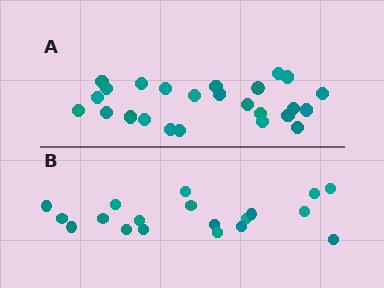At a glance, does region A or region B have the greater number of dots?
Region A (the top region) has more dots.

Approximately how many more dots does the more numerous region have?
Region A has about 6 more dots than region B.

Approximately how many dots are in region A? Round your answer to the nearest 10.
About 20 dots. (The exact count is 25, which rounds to 20.)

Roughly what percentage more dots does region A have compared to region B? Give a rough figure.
About 30% more.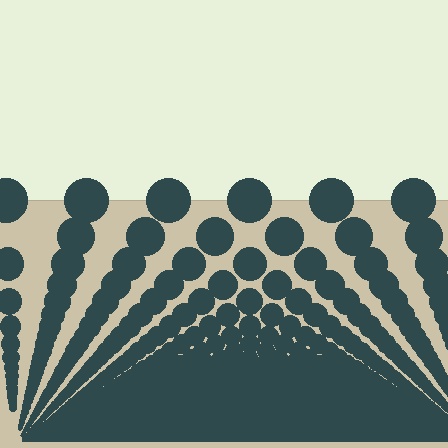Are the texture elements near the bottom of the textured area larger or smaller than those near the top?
Smaller. The gradient is inverted — elements near the bottom are smaller and denser.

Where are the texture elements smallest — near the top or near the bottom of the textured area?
Near the bottom.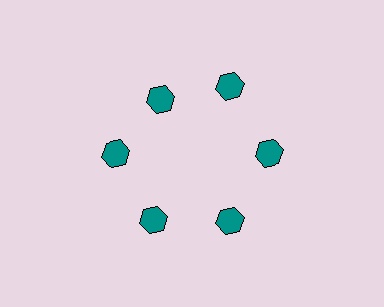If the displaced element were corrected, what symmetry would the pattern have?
It would have 6-fold rotational symmetry — the pattern would map onto itself every 60 degrees.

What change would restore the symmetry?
The symmetry would be restored by moving it outward, back onto the ring so that all 6 hexagons sit at equal angles and equal distance from the center.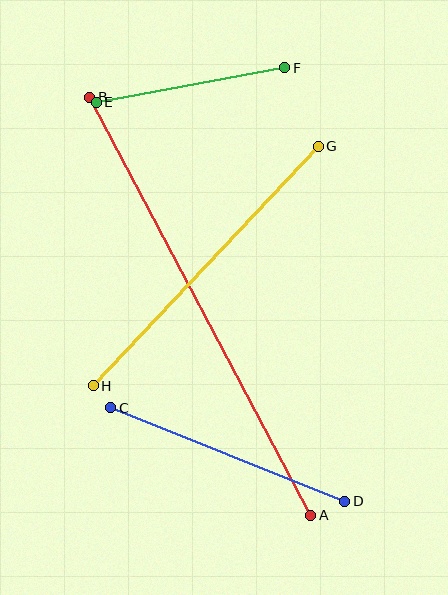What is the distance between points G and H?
The distance is approximately 329 pixels.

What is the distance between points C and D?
The distance is approximately 252 pixels.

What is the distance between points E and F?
The distance is approximately 192 pixels.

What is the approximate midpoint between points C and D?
The midpoint is at approximately (228, 455) pixels.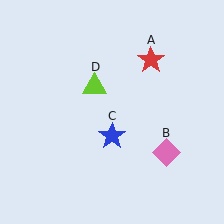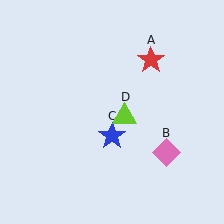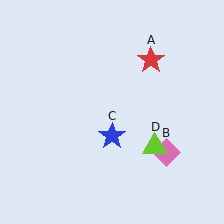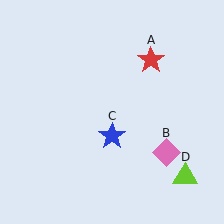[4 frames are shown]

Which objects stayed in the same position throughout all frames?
Red star (object A) and pink diamond (object B) and blue star (object C) remained stationary.